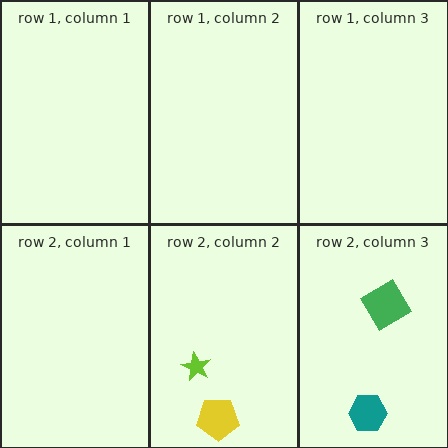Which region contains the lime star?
The row 2, column 2 region.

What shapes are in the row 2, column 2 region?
The yellow pentagon, the lime star.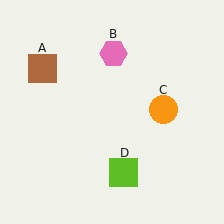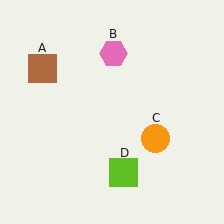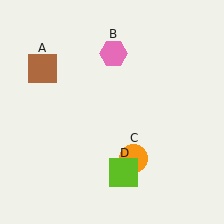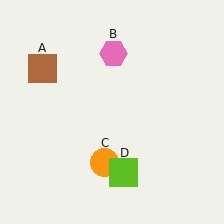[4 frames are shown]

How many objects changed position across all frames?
1 object changed position: orange circle (object C).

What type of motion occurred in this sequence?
The orange circle (object C) rotated clockwise around the center of the scene.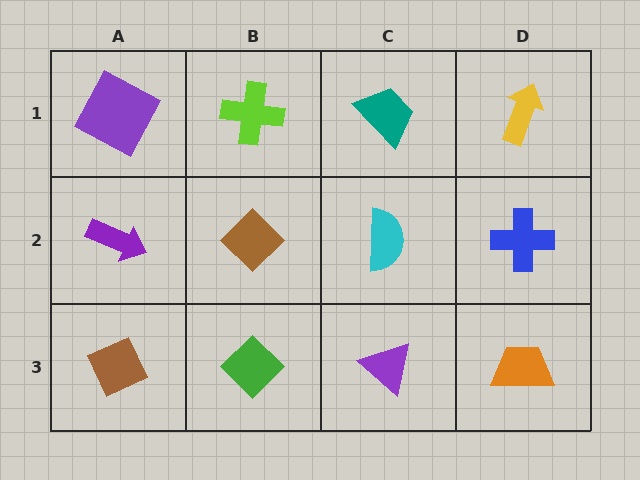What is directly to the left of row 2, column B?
A purple arrow.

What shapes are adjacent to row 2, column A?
A purple square (row 1, column A), a brown diamond (row 3, column A), a brown diamond (row 2, column B).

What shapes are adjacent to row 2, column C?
A teal trapezoid (row 1, column C), a purple triangle (row 3, column C), a brown diamond (row 2, column B), a blue cross (row 2, column D).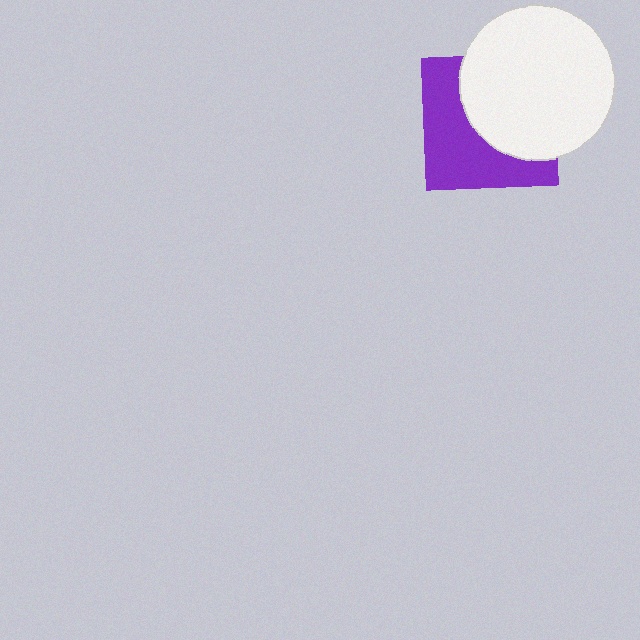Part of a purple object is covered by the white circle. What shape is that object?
It is a square.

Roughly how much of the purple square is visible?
About half of it is visible (roughly 49%).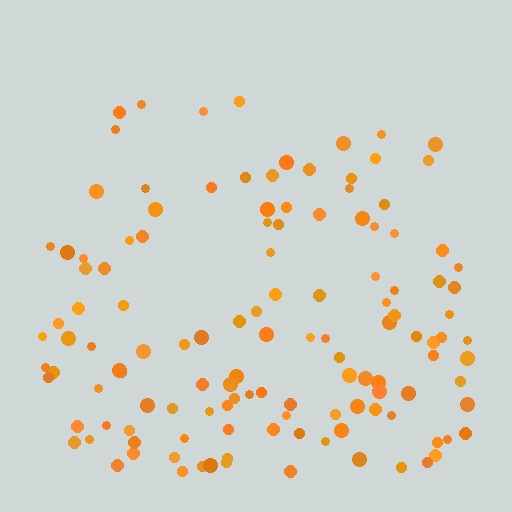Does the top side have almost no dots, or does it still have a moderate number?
Still a moderate number, just noticeably fewer than the bottom.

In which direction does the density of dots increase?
From top to bottom, with the bottom side densest.